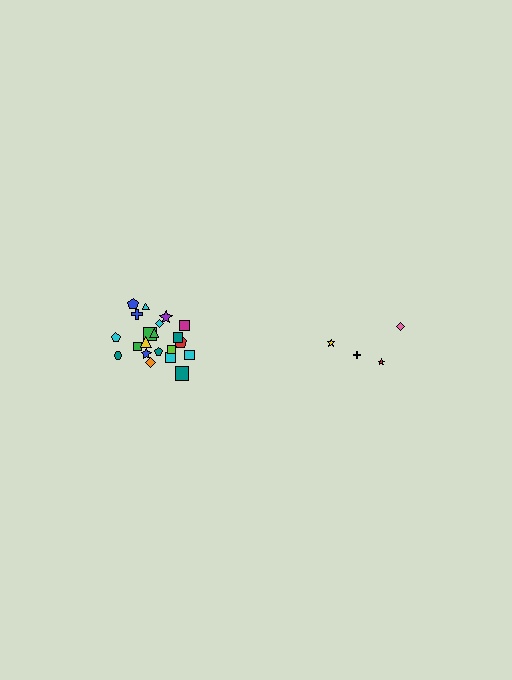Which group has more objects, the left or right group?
The left group.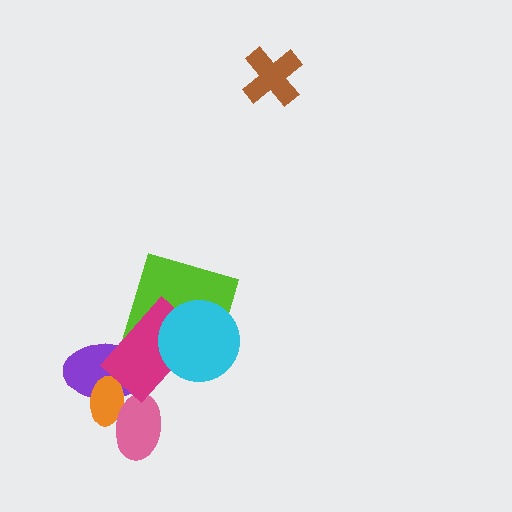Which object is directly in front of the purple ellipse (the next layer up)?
The orange ellipse is directly in front of the purple ellipse.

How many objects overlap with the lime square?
2 objects overlap with the lime square.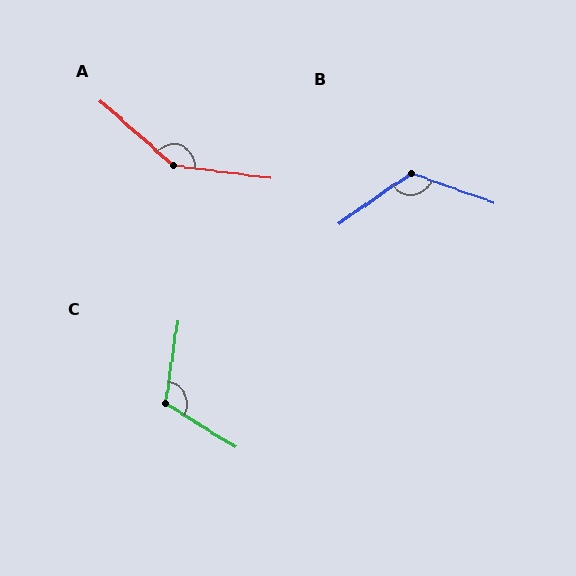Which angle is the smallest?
C, at approximately 114 degrees.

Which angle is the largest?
A, at approximately 146 degrees.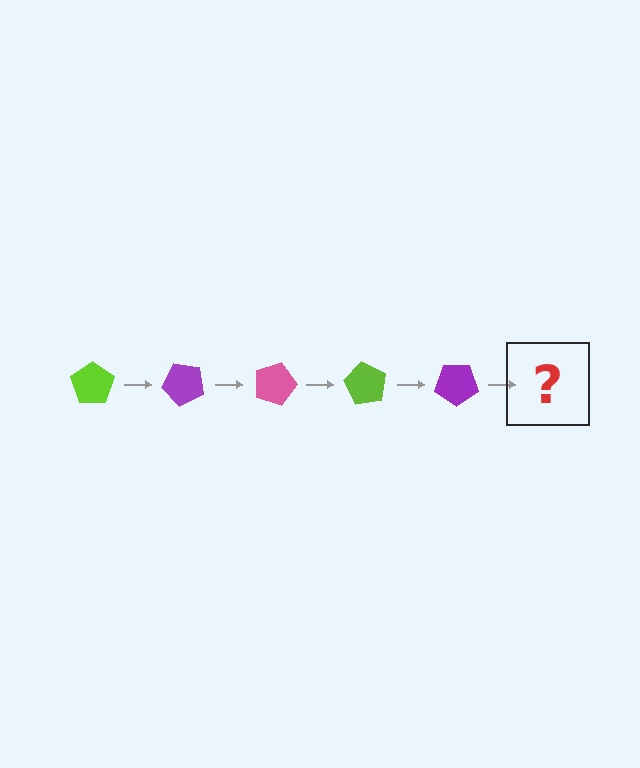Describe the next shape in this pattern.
It should be a pink pentagon, rotated 225 degrees from the start.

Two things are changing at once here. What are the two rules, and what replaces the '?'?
The two rules are that it rotates 45 degrees each step and the color cycles through lime, purple, and pink. The '?' should be a pink pentagon, rotated 225 degrees from the start.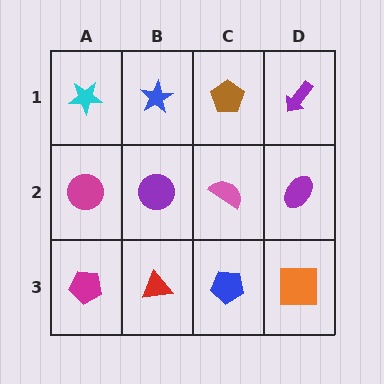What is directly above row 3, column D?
A purple ellipse.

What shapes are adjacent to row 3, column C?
A pink semicircle (row 2, column C), a red triangle (row 3, column B), an orange square (row 3, column D).